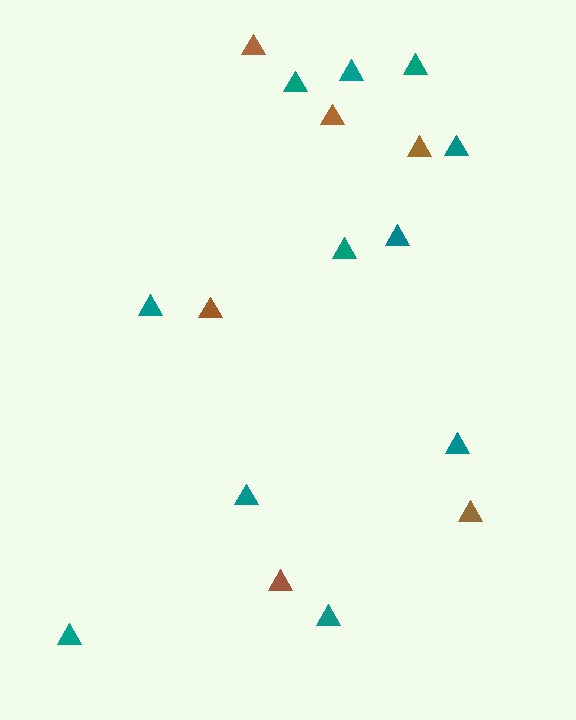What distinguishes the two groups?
There are 2 groups: one group of brown triangles (6) and one group of teal triangles (11).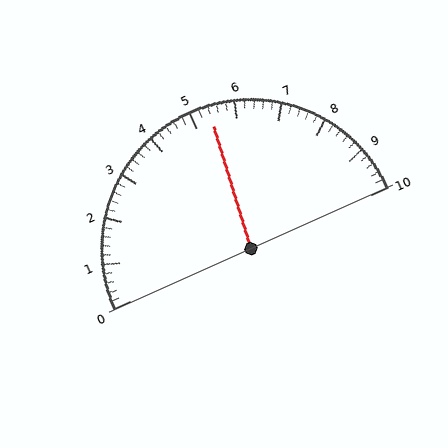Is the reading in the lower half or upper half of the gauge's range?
The reading is in the upper half of the range (0 to 10).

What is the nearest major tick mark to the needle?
The nearest major tick mark is 5.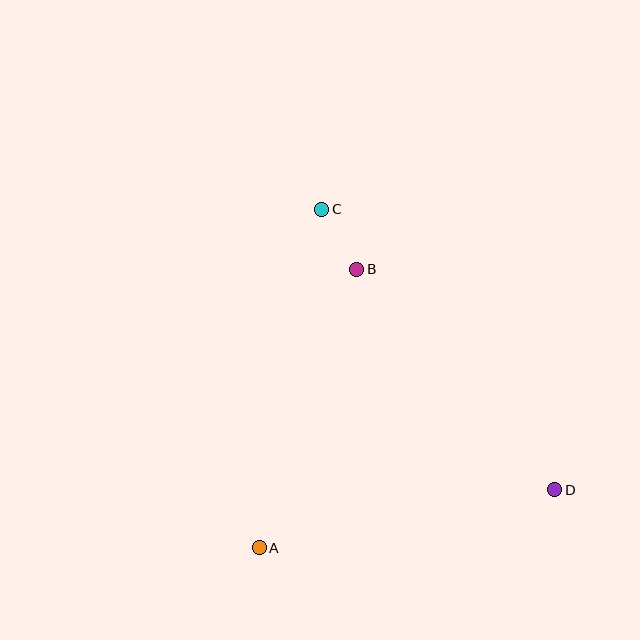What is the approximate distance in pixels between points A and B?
The distance between A and B is approximately 295 pixels.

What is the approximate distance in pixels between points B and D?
The distance between B and D is approximately 297 pixels.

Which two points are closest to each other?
Points B and C are closest to each other.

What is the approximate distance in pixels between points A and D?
The distance between A and D is approximately 301 pixels.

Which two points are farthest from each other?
Points C and D are farthest from each other.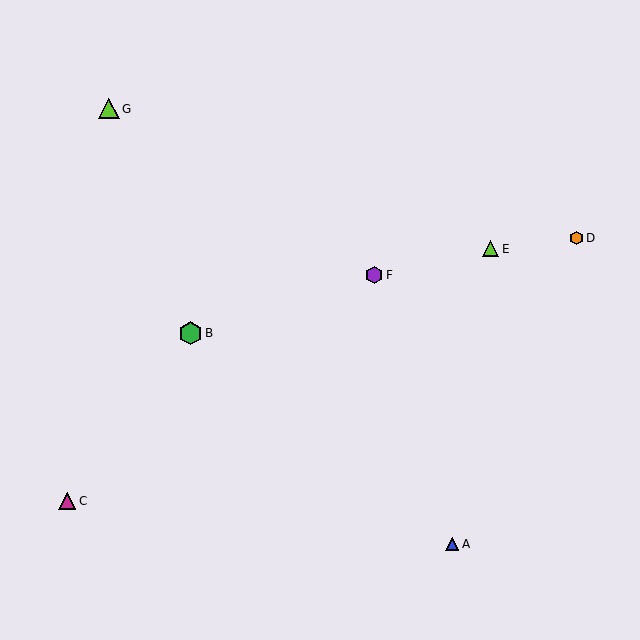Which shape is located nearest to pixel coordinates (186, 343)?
The green hexagon (labeled B) at (191, 333) is nearest to that location.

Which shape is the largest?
The green hexagon (labeled B) is the largest.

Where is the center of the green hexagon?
The center of the green hexagon is at (191, 333).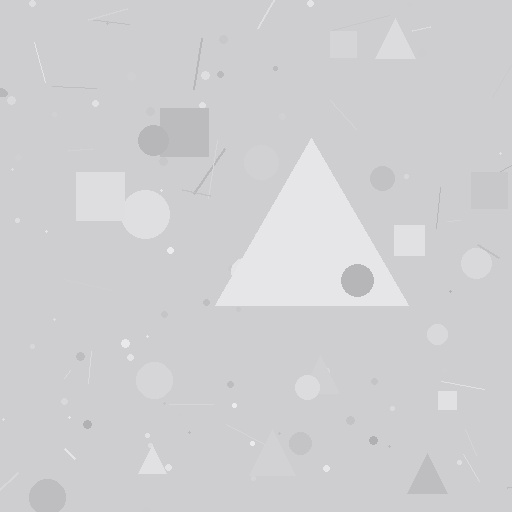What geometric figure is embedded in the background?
A triangle is embedded in the background.